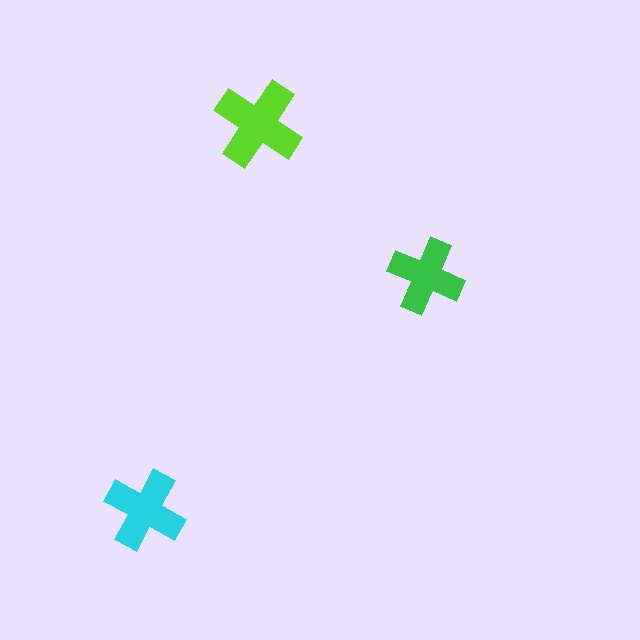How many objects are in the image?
There are 3 objects in the image.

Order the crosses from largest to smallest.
the lime one, the cyan one, the green one.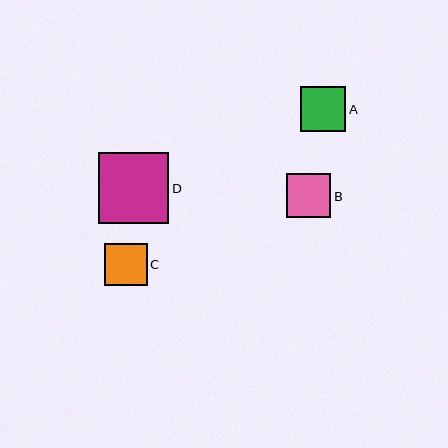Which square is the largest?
Square D is the largest with a size of approximately 71 pixels.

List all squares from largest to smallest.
From largest to smallest: D, A, B, C.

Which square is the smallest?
Square C is the smallest with a size of approximately 43 pixels.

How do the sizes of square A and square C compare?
Square A and square C are approximately the same size.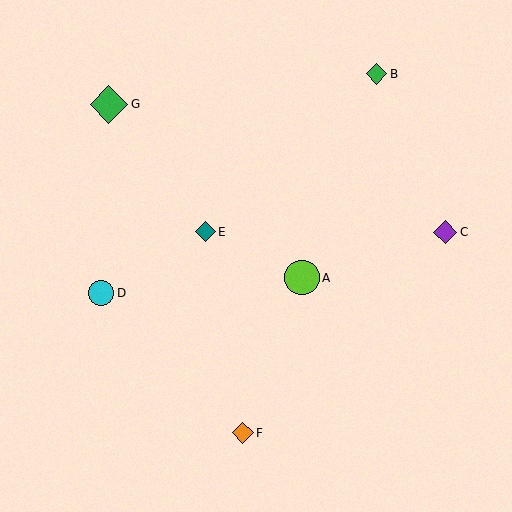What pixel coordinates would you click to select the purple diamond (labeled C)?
Click at (445, 232) to select the purple diamond C.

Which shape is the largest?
The green diamond (labeled G) is the largest.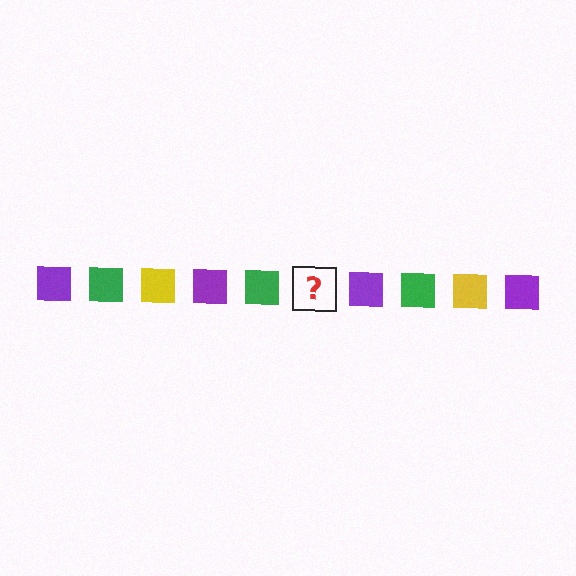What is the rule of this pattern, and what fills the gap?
The rule is that the pattern cycles through purple, green, yellow squares. The gap should be filled with a yellow square.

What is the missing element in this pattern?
The missing element is a yellow square.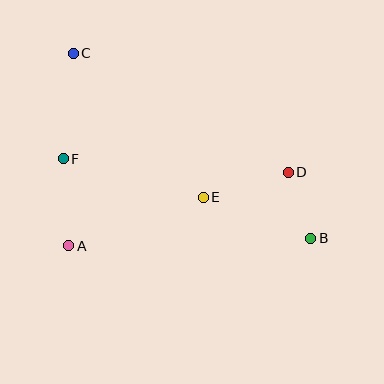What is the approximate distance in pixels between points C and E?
The distance between C and E is approximately 194 pixels.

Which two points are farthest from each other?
Points B and C are farthest from each other.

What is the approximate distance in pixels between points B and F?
The distance between B and F is approximately 260 pixels.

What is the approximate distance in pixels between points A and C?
The distance between A and C is approximately 193 pixels.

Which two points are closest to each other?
Points B and D are closest to each other.